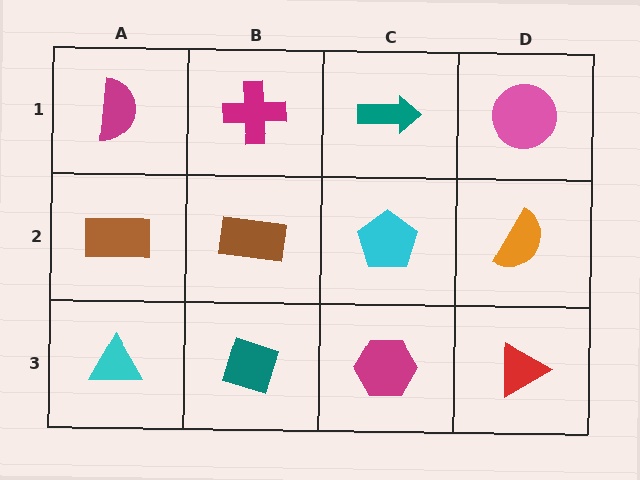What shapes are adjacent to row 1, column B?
A brown rectangle (row 2, column B), a magenta semicircle (row 1, column A), a teal arrow (row 1, column C).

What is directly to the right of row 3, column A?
A teal diamond.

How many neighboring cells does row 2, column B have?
4.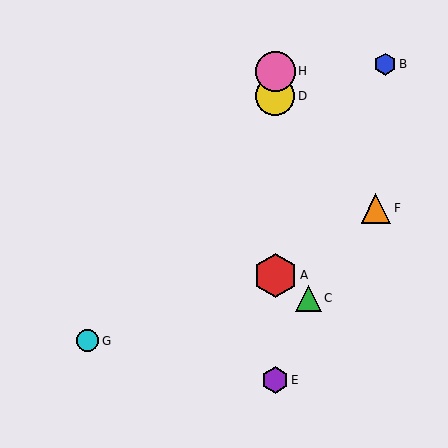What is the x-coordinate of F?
Object F is at x≈376.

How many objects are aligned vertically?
4 objects (A, D, E, H) are aligned vertically.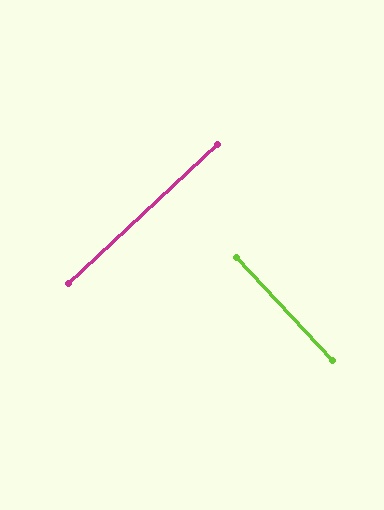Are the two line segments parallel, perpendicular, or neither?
Perpendicular — they meet at approximately 90°.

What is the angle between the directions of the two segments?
Approximately 90 degrees.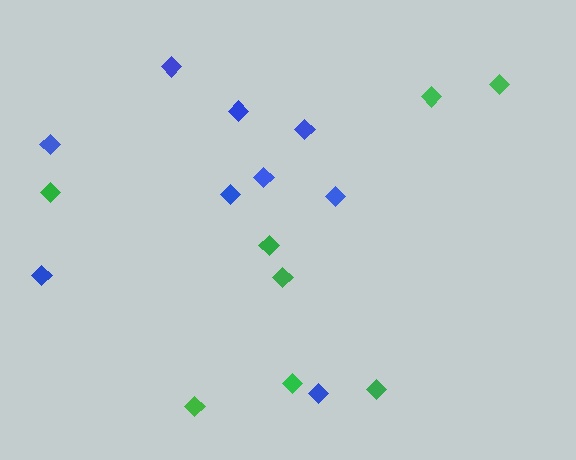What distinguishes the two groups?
There are 2 groups: one group of green diamonds (8) and one group of blue diamonds (9).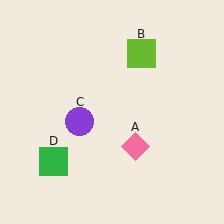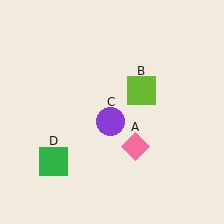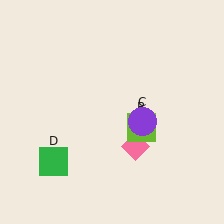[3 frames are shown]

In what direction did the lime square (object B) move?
The lime square (object B) moved down.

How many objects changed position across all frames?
2 objects changed position: lime square (object B), purple circle (object C).